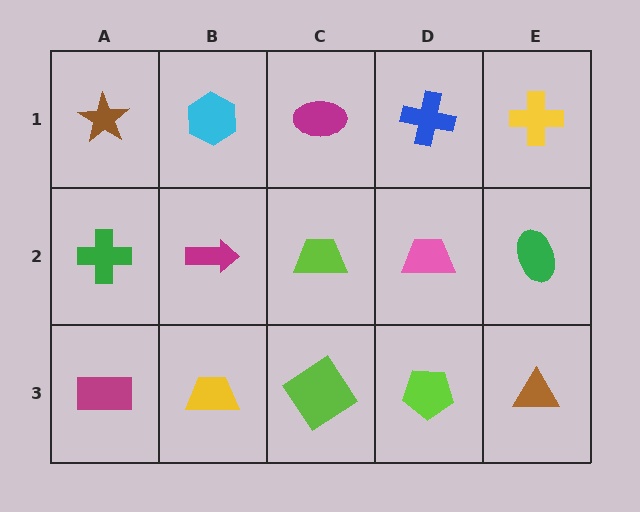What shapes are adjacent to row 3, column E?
A green ellipse (row 2, column E), a lime pentagon (row 3, column D).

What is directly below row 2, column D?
A lime pentagon.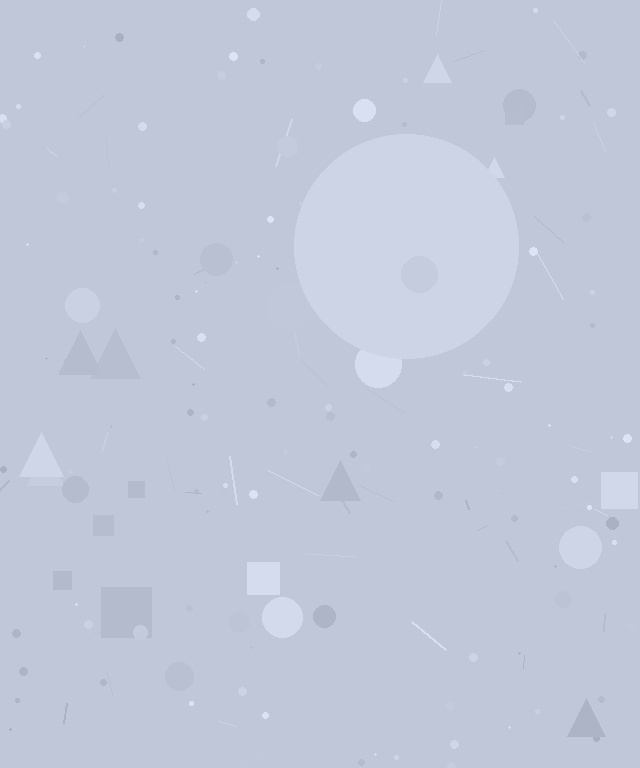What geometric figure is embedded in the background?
A circle is embedded in the background.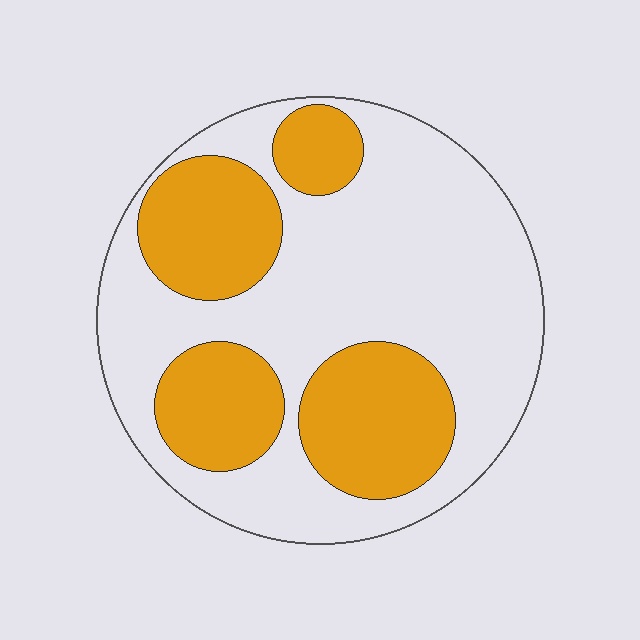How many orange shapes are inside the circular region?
4.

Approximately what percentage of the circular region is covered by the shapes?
Approximately 35%.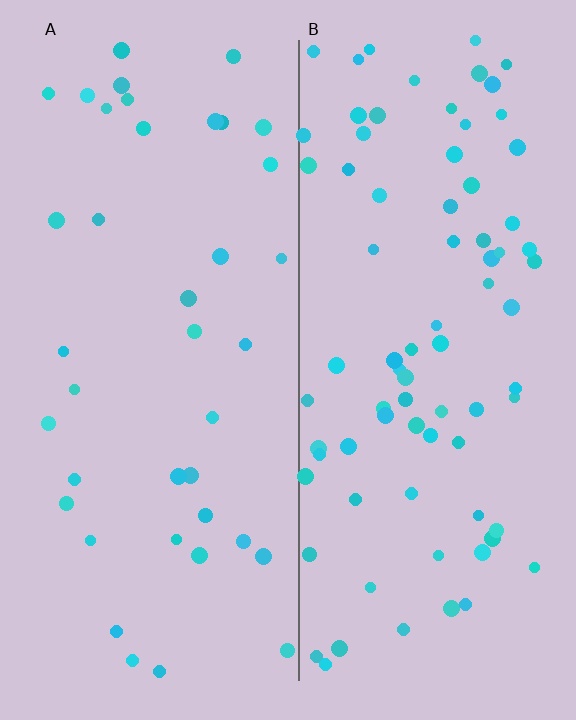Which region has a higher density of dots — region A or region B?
B (the right).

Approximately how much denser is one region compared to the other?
Approximately 2.1× — region B over region A.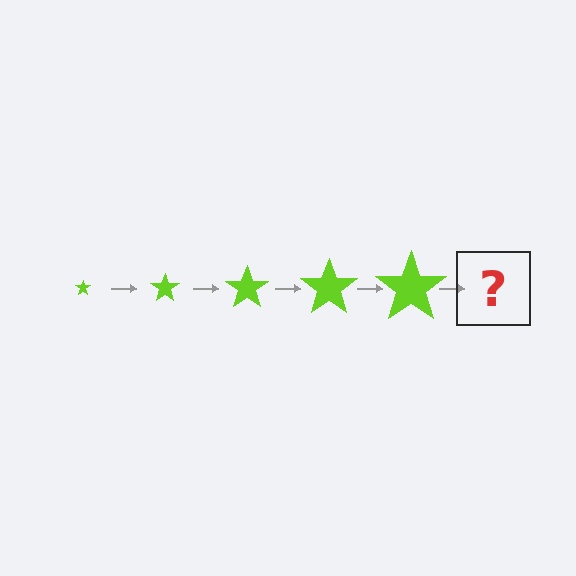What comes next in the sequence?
The next element should be a lime star, larger than the previous one.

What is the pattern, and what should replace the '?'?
The pattern is that the star gets progressively larger each step. The '?' should be a lime star, larger than the previous one.